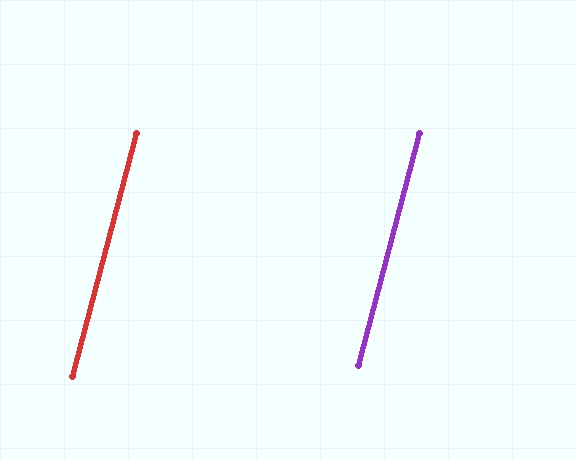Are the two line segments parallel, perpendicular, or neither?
Parallel — their directions differ by only 0.1°.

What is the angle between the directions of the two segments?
Approximately 0 degrees.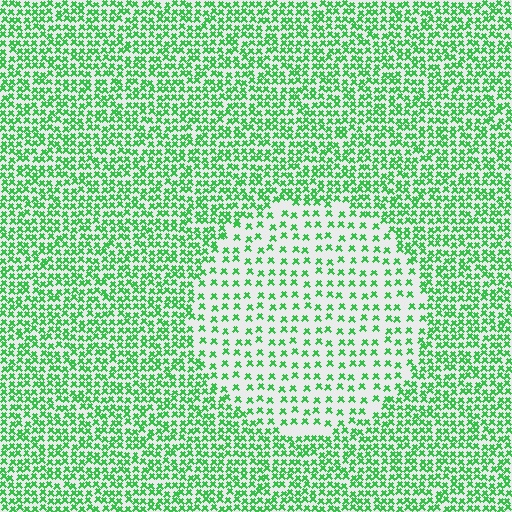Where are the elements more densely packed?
The elements are more densely packed outside the circle boundary.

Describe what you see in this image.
The image contains small green elements arranged at two different densities. A circle-shaped region is visible where the elements are less densely packed than the surrounding area.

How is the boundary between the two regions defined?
The boundary is defined by a change in element density (approximately 2.2x ratio). All elements are the same color, size, and shape.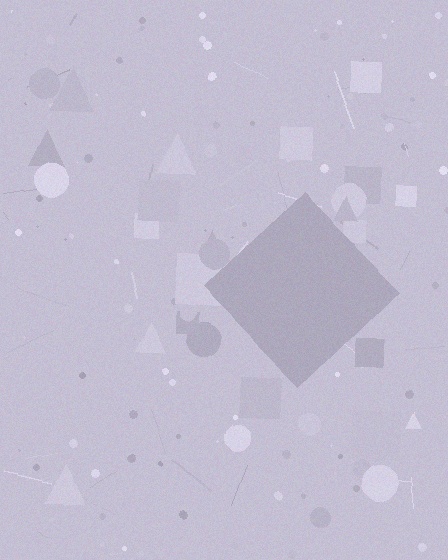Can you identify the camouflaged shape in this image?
The camouflaged shape is a diamond.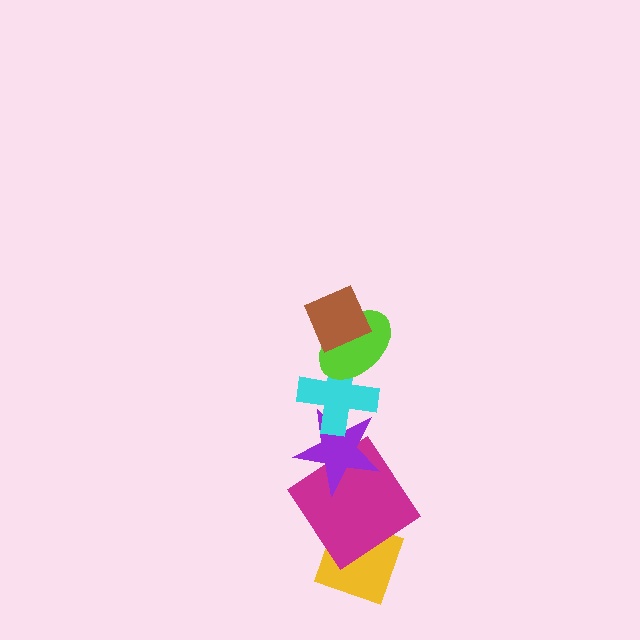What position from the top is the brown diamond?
The brown diamond is 1st from the top.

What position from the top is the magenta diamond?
The magenta diamond is 5th from the top.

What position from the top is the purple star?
The purple star is 4th from the top.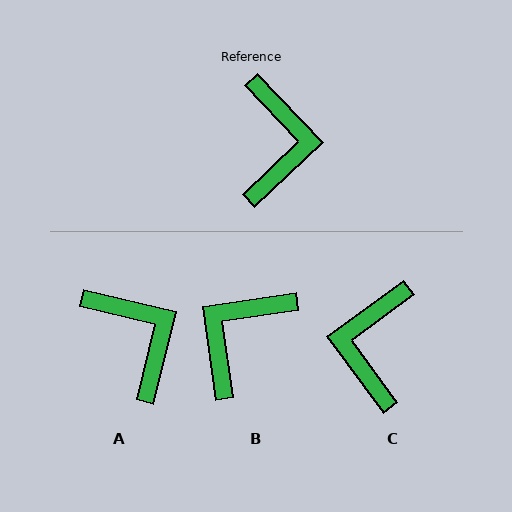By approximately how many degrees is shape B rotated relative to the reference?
Approximately 144 degrees counter-clockwise.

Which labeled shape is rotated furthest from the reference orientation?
C, about 173 degrees away.